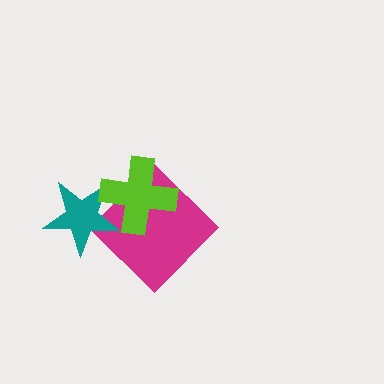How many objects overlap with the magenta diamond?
2 objects overlap with the magenta diamond.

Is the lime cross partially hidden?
No, no other shape covers it.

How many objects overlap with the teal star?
2 objects overlap with the teal star.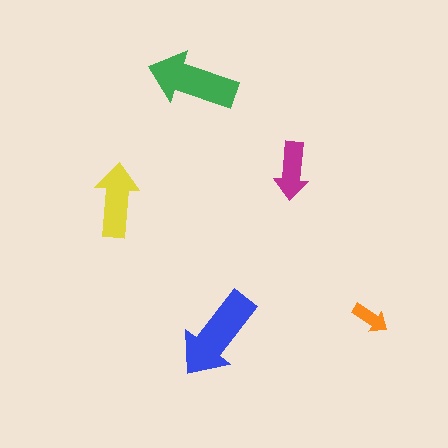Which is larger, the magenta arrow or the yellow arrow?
The yellow one.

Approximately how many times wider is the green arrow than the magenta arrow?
About 1.5 times wider.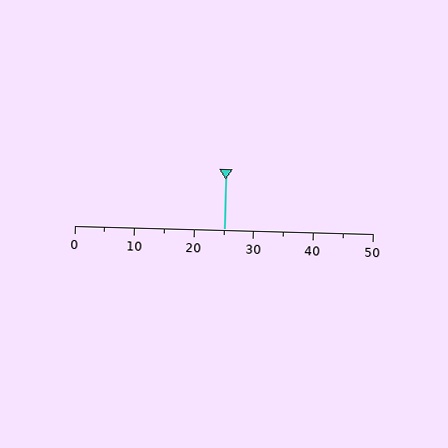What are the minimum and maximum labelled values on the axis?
The axis runs from 0 to 50.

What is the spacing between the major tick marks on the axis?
The major ticks are spaced 10 apart.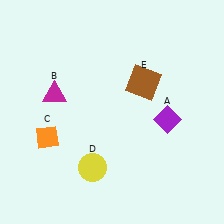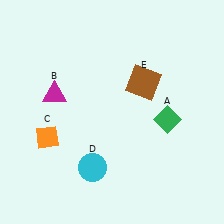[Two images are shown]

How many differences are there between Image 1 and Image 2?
There are 2 differences between the two images.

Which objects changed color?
A changed from purple to green. D changed from yellow to cyan.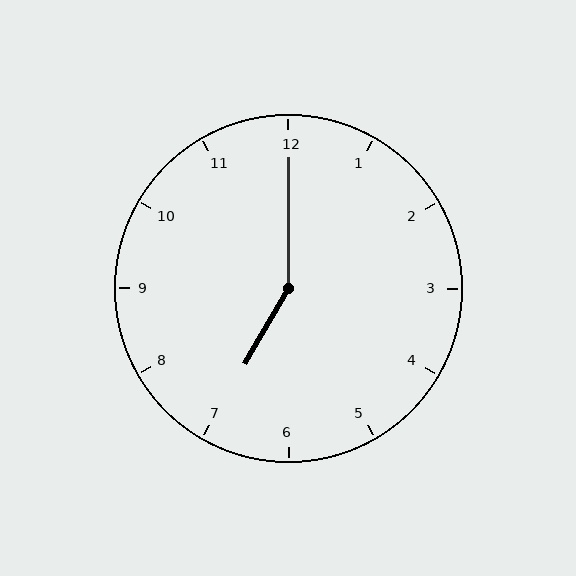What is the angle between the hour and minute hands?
Approximately 150 degrees.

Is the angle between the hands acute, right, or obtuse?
It is obtuse.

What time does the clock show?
7:00.